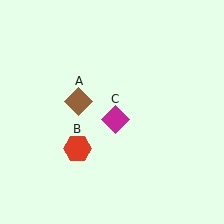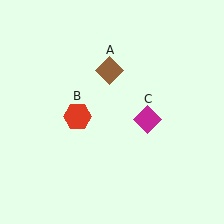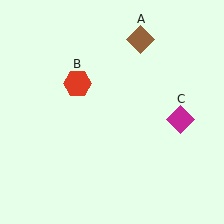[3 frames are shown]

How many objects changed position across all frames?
3 objects changed position: brown diamond (object A), red hexagon (object B), magenta diamond (object C).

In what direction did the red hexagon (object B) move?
The red hexagon (object B) moved up.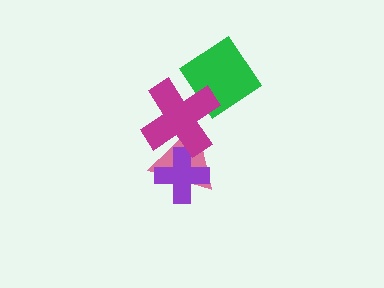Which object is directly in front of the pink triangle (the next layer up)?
The purple cross is directly in front of the pink triangle.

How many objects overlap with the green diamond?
1 object overlaps with the green diamond.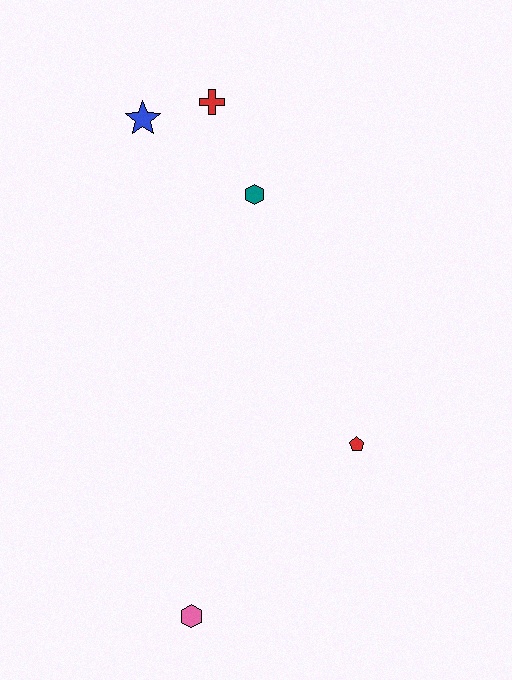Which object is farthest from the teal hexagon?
The pink hexagon is farthest from the teal hexagon.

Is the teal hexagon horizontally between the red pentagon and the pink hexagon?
Yes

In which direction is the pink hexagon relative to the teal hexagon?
The pink hexagon is below the teal hexagon.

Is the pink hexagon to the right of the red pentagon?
No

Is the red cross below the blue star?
No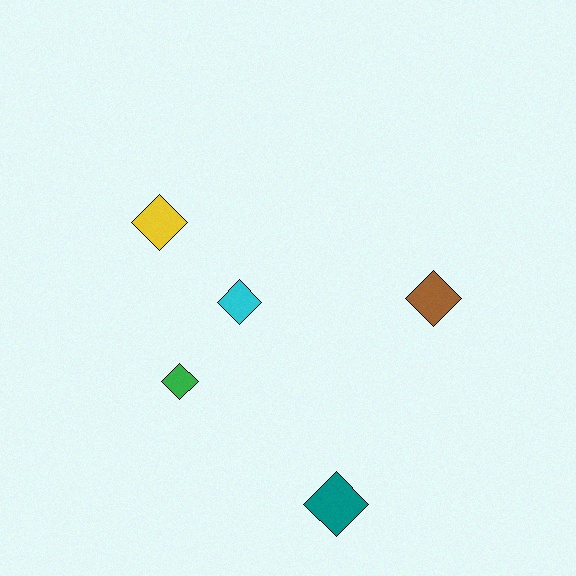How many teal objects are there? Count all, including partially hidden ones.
There is 1 teal object.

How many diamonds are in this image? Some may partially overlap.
There are 5 diamonds.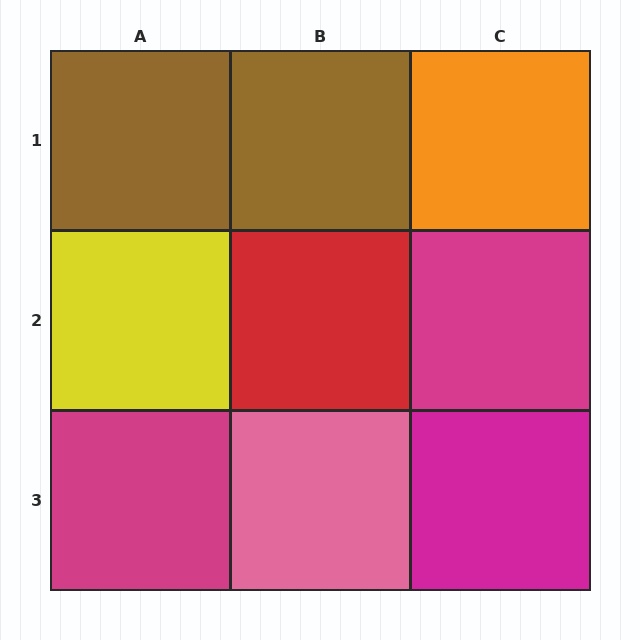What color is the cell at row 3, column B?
Pink.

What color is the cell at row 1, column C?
Orange.